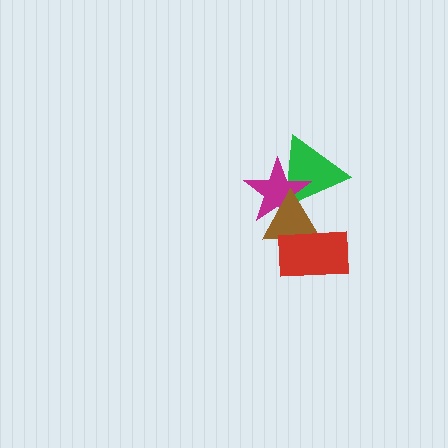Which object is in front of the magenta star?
The brown triangle is in front of the magenta star.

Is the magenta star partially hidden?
Yes, it is partially covered by another shape.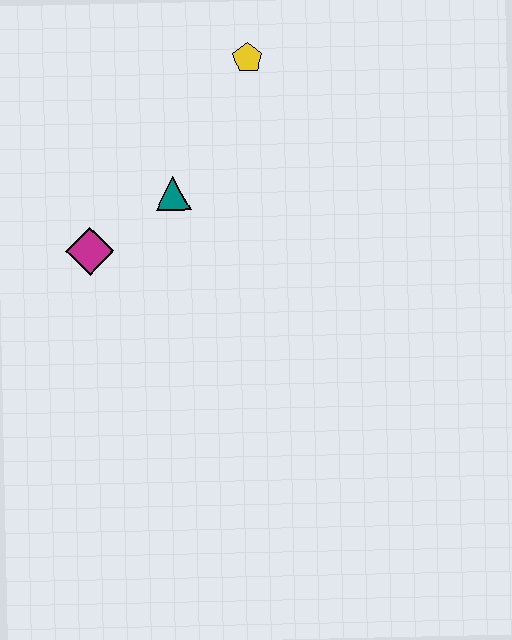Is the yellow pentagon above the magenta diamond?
Yes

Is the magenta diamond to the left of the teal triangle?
Yes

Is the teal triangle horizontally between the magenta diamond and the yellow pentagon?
Yes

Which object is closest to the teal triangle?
The magenta diamond is closest to the teal triangle.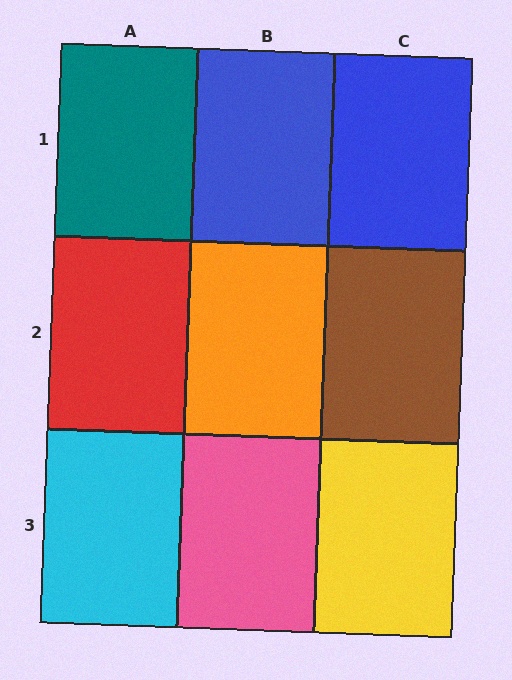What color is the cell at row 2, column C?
Brown.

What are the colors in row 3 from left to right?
Cyan, pink, yellow.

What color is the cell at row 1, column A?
Teal.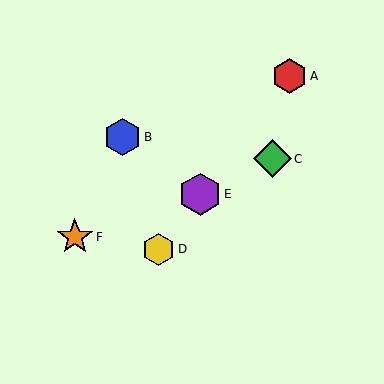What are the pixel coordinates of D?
Object D is at (159, 249).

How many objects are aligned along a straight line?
3 objects (A, D, E) are aligned along a straight line.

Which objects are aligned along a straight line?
Objects A, D, E are aligned along a straight line.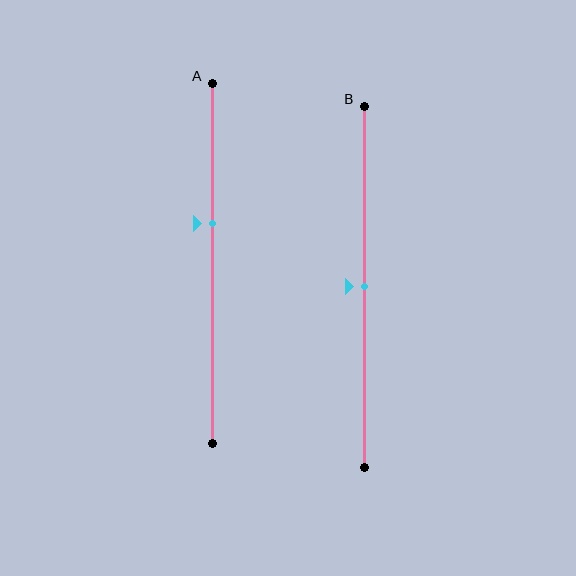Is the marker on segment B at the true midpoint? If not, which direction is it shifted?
Yes, the marker on segment B is at the true midpoint.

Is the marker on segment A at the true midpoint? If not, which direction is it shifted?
No, the marker on segment A is shifted upward by about 11% of the segment length.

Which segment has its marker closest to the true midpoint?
Segment B has its marker closest to the true midpoint.